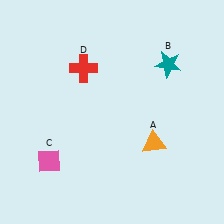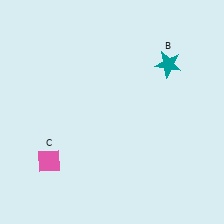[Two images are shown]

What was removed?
The red cross (D), the orange triangle (A) were removed in Image 2.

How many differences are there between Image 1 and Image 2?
There are 2 differences between the two images.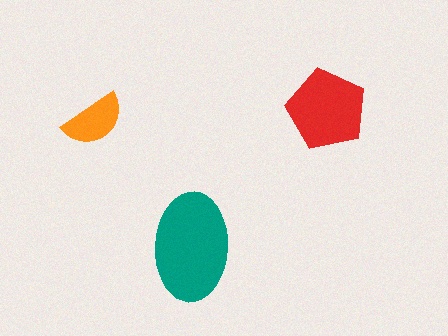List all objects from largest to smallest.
The teal ellipse, the red pentagon, the orange semicircle.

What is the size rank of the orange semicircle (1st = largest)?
3rd.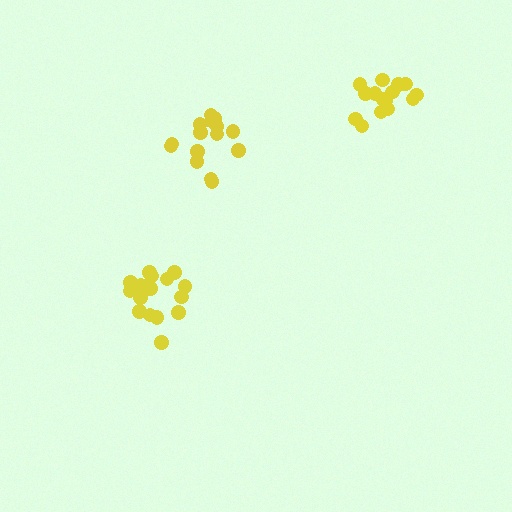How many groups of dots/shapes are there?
There are 3 groups.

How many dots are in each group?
Group 1: 15 dots, Group 2: 18 dots, Group 3: 15 dots (48 total).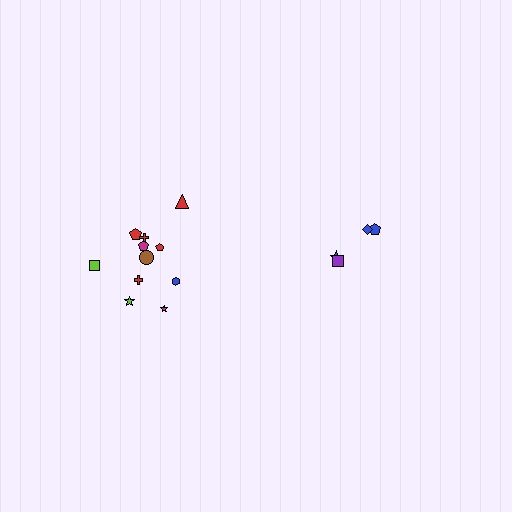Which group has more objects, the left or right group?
The left group.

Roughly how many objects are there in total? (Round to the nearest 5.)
Roughly 15 objects in total.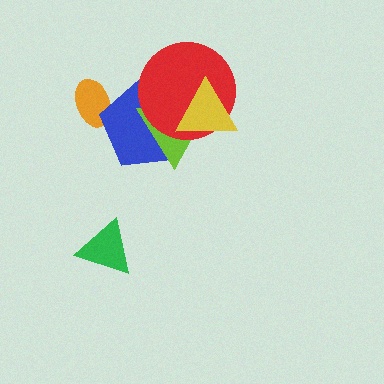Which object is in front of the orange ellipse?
The blue pentagon is in front of the orange ellipse.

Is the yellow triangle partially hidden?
No, no other shape covers it.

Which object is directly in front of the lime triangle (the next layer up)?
The red circle is directly in front of the lime triangle.